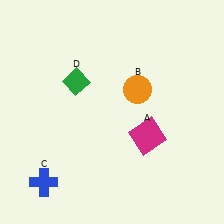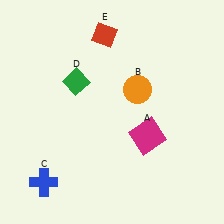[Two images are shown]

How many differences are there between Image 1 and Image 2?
There is 1 difference between the two images.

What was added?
A red diamond (E) was added in Image 2.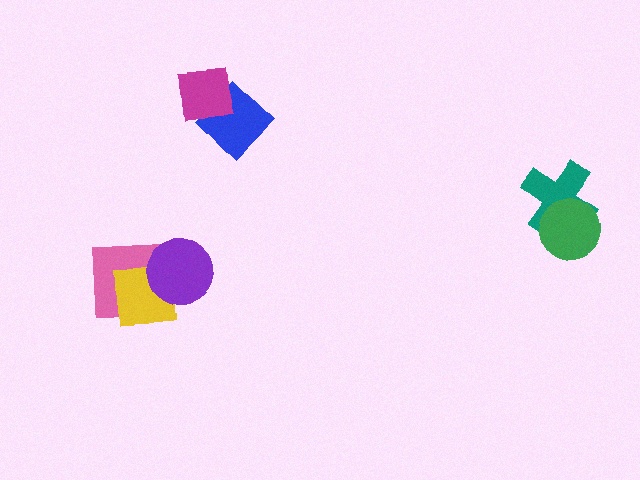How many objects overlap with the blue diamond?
1 object overlaps with the blue diamond.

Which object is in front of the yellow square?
The purple circle is in front of the yellow square.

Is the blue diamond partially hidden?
Yes, it is partially covered by another shape.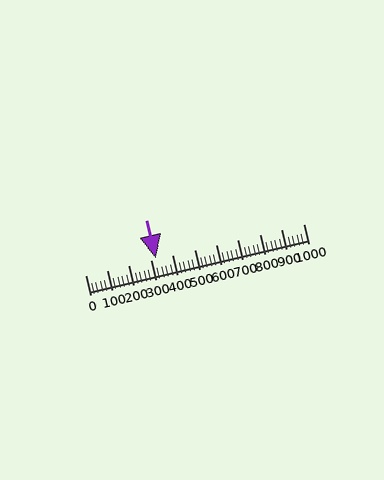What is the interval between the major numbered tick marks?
The major tick marks are spaced 100 units apart.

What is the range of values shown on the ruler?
The ruler shows values from 0 to 1000.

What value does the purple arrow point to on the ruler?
The purple arrow points to approximately 325.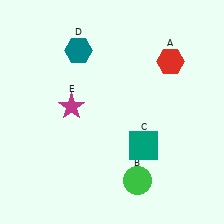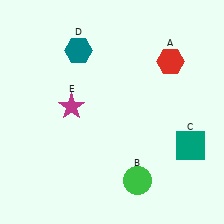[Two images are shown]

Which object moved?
The teal square (C) moved right.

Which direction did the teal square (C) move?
The teal square (C) moved right.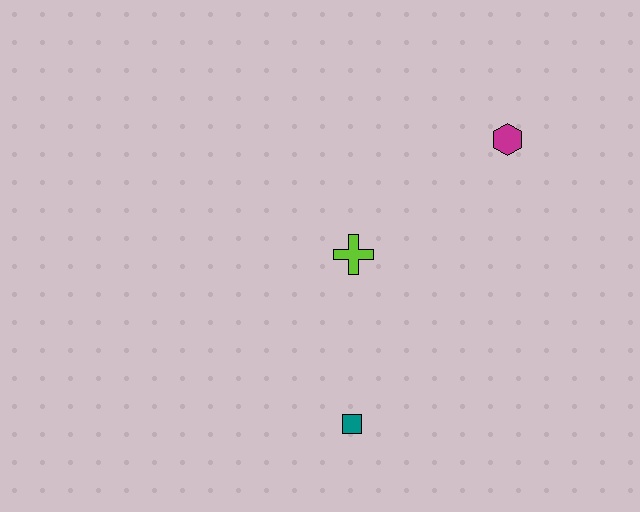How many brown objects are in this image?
There are no brown objects.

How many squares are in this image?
There is 1 square.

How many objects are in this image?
There are 3 objects.